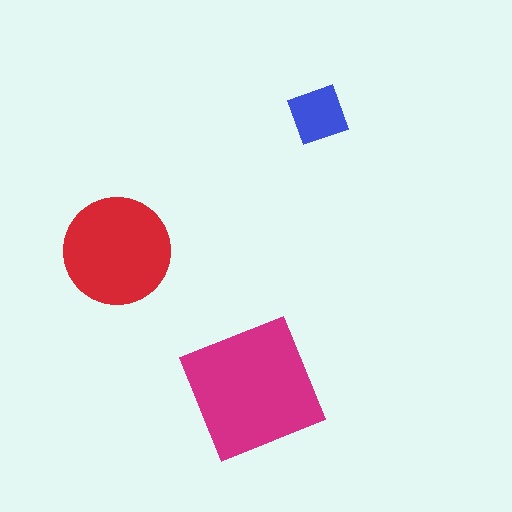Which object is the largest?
The magenta square.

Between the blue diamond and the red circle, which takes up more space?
The red circle.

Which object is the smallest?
The blue diamond.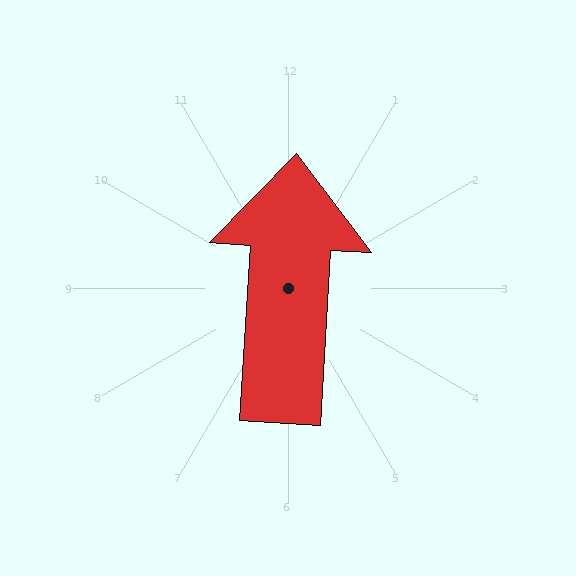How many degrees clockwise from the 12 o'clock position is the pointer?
Approximately 4 degrees.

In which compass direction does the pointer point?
North.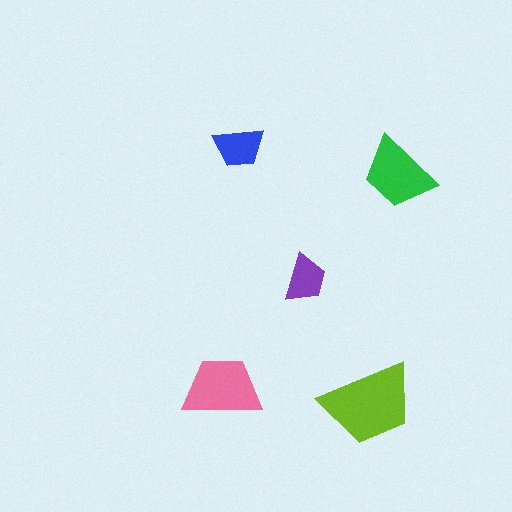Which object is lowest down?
The lime trapezoid is bottommost.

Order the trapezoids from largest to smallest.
the lime one, the pink one, the green one, the blue one, the purple one.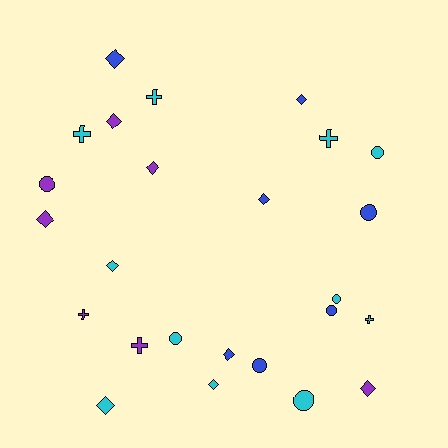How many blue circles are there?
There are 3 blue circles.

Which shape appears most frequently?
Diamond, with 11 objects.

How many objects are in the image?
There are 25 objects.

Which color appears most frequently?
Cyan, with 11 objects.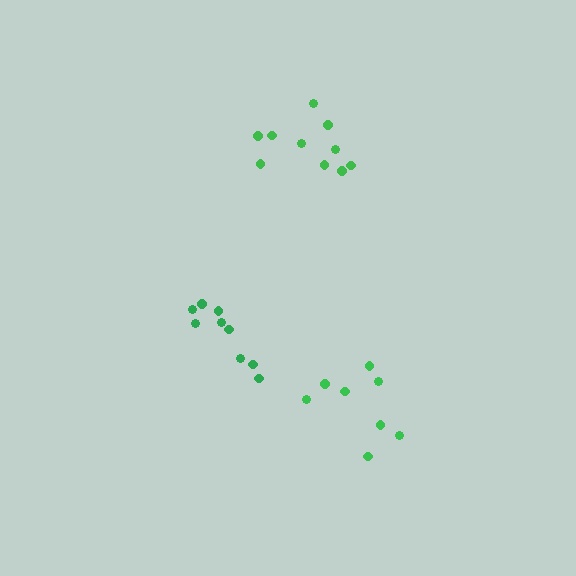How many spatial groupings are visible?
There are 3 spatial groupings.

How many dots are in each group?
Group 1: 8 dots, Group 2: 10 dots, Group 3: 9 dots (27 total).